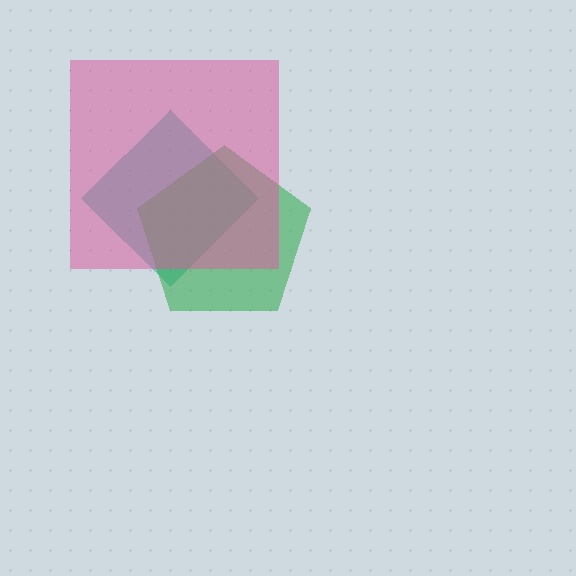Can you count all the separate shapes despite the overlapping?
Yes, there are 3 separate shapes.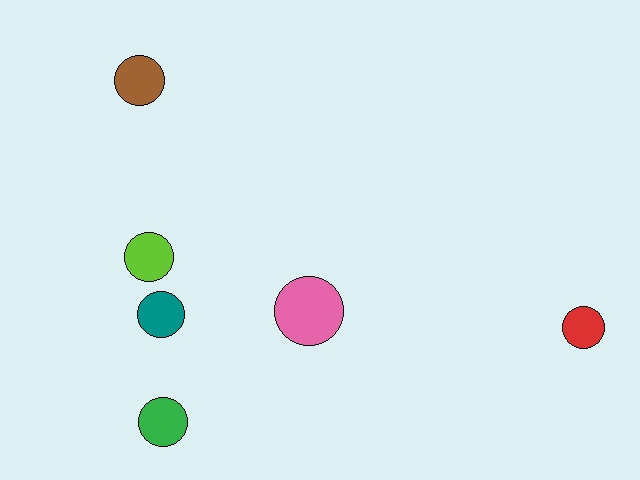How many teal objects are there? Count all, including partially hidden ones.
There is 1 teal object.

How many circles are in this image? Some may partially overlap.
There are 6 circles.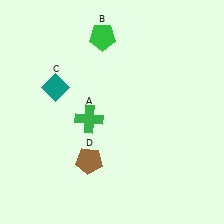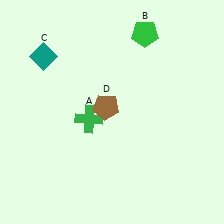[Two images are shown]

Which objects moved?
The objects that moved are: the green pentagon (B), the teal diamond (C), the brown pentagon (D).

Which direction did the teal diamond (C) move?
The teal diamond (C) moved up.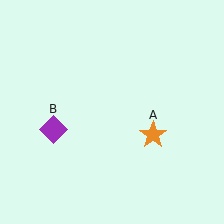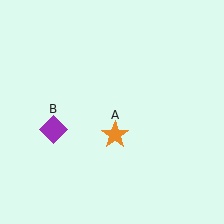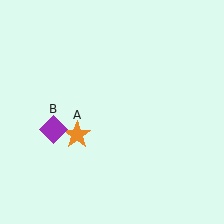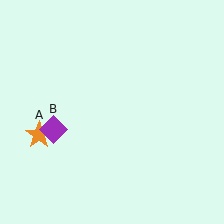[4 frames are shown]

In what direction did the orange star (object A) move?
The orange star (object A) moved left.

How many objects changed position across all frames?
1 object changed position: orange star (object A).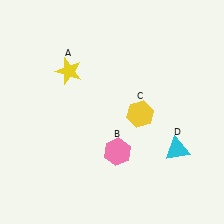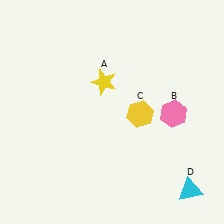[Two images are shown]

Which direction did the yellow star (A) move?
The yellow star (A) moved right.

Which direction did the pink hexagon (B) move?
The pink hexagon (B) moved right.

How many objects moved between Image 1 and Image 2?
3 objects moved between the two images.